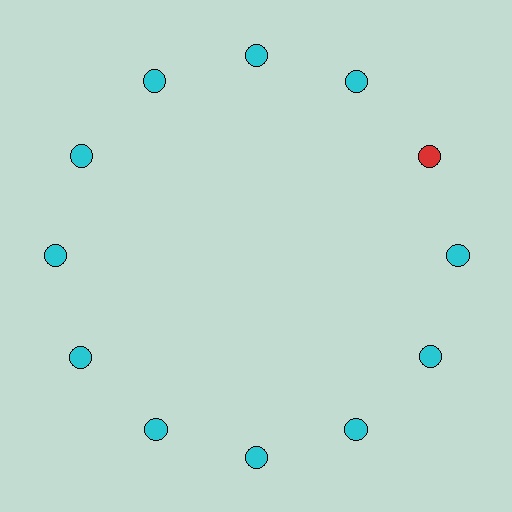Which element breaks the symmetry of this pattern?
The red circle at roughly the 2 o'clock position breaks the symmetry. All other shapes are cyan circles.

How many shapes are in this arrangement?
There are 12 shapes arranged in a ring pattern.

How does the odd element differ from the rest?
It has a different color: red instead of cyan.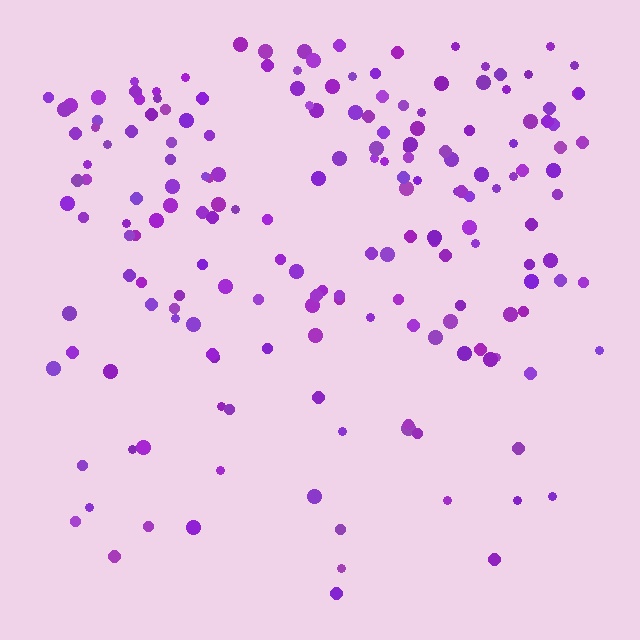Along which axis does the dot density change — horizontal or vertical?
Vertical.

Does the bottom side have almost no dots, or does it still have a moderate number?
Still a moderate number, just noticeably fewer than the top.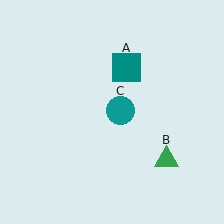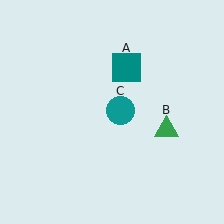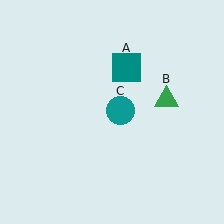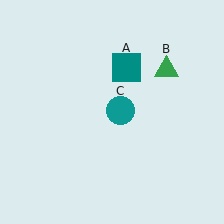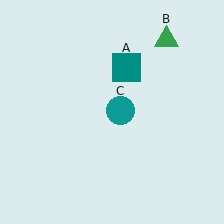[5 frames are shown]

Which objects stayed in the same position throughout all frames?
Teal square (object A) and teal circle (object C) remained stationary.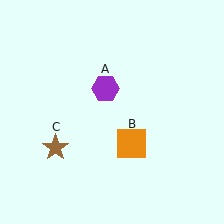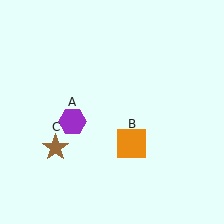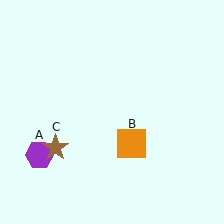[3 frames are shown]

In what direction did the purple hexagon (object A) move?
The purple hexagon (object A) moved down and to the left.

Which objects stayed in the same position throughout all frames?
Orange square (object B) and brown star (object C) remained stationary.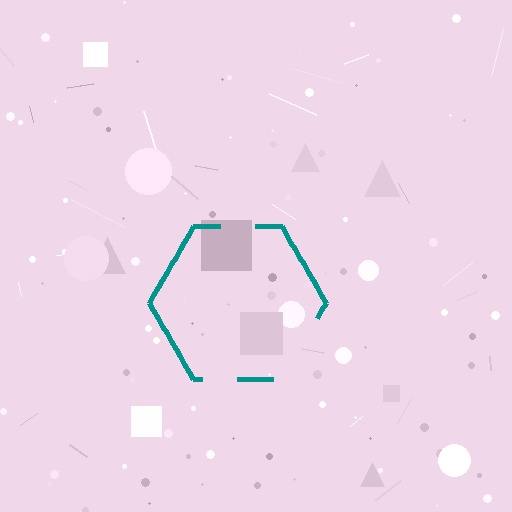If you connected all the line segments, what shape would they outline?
They would outline a hexagon.